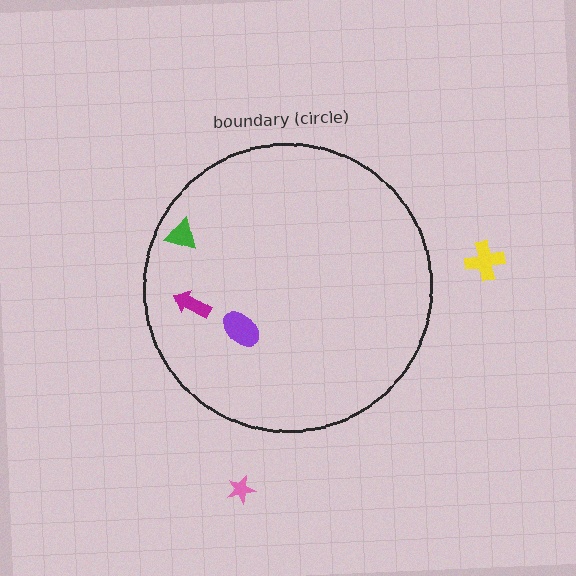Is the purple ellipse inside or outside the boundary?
Inside.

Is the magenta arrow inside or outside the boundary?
Inside.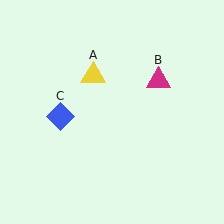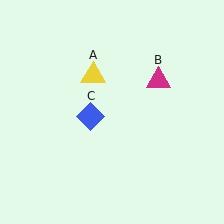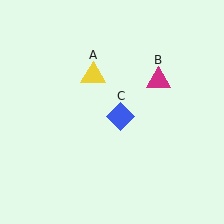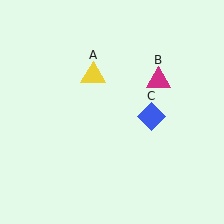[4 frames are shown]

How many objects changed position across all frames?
1 object changed position: blue diamond (object C).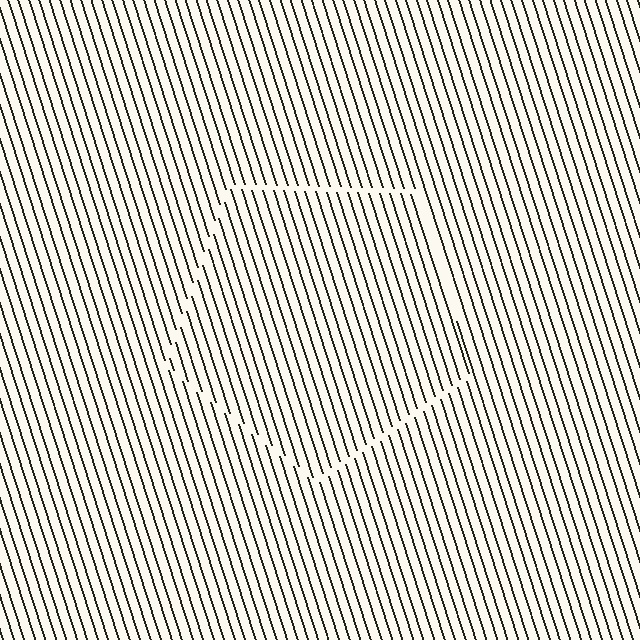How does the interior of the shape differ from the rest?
The interior of the shape contains the same grating, shifted by half a period — the contour is defined by the phase discontinuity where line-ends from the inner and outer gratings abut.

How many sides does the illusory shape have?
5 sides — the line-ends trace a pentagon.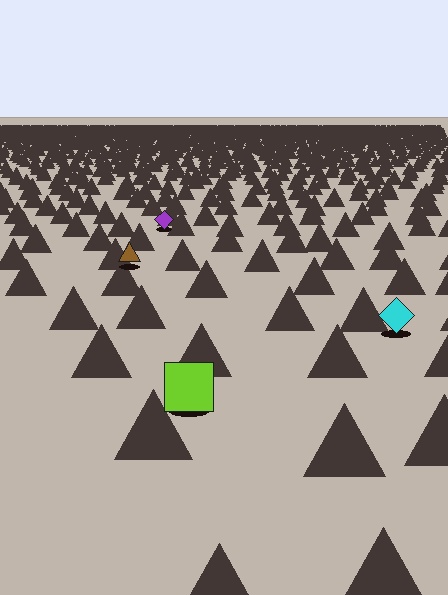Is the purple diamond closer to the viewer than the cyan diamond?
No. The cyan diamond is closer — you can tell from the texture gradient: the ground texture is coarser near it.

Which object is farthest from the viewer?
The purple diamond is farthest from the viewer. It appears smaller and the ground texture around it is denser.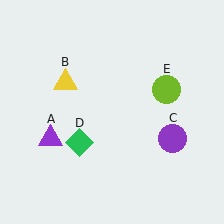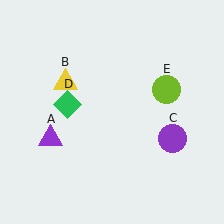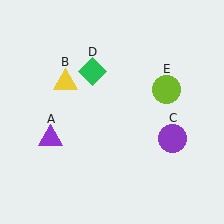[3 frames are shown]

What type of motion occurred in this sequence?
The green diamond (object D) rotated clockwise around the center of the scene.